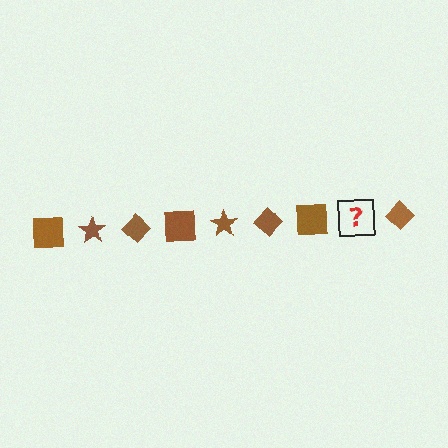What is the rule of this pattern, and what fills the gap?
The rule is that the pattern cycles through square, star, diamond shapes in brown. The gap should be filled with a brown star.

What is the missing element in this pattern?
The missing element is a brown star.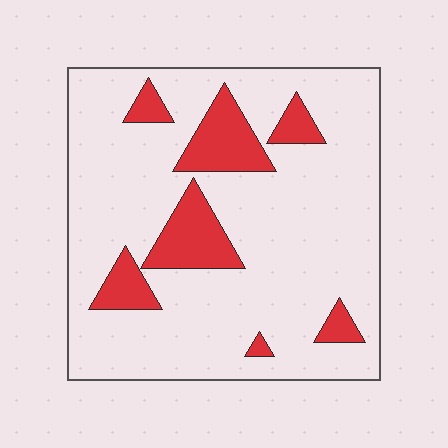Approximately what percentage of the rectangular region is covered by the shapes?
Approximately 15%.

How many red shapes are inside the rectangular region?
7.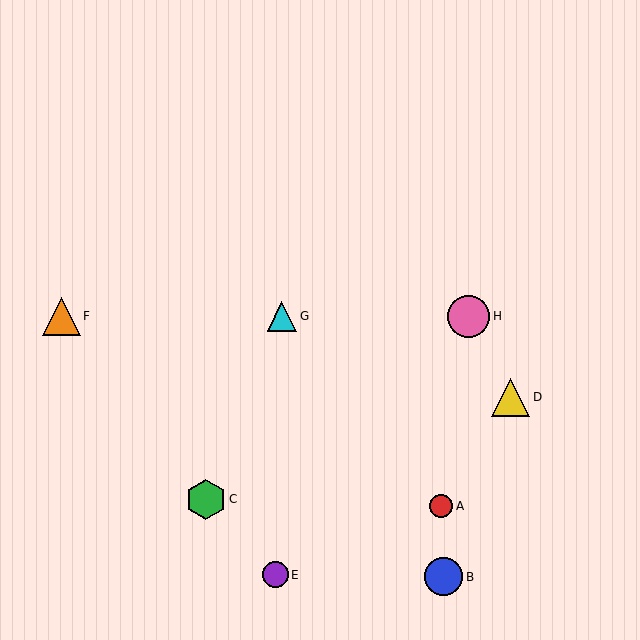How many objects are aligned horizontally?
3 objects (F, G, H) are aligned horizontally.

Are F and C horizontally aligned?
No, F is at y≈316 and C is at y≈499.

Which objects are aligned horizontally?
Objects F, G, H are aligned horizontally.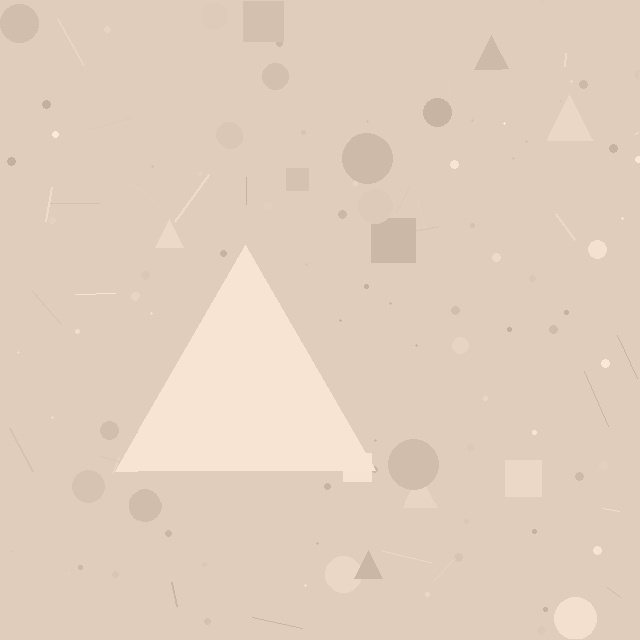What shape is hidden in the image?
A triangle is hidden in the image.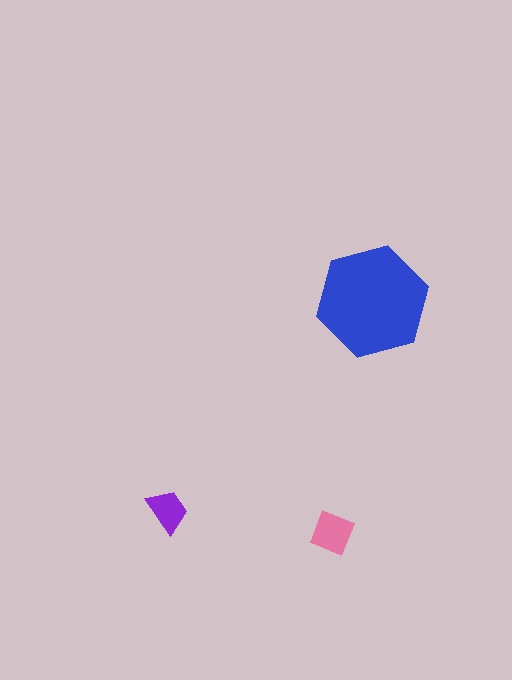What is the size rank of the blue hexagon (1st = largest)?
1st.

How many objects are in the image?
There are 3 objects in the image.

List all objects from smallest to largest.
The purple trapezoid, the pink square, the blue hexagon.